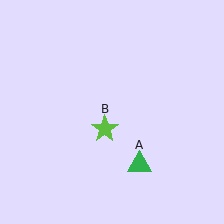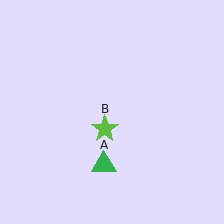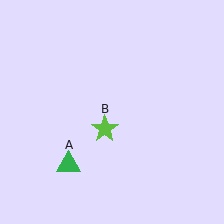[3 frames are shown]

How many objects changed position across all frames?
1 object changed position: green triangle (object A).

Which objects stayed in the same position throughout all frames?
Lime star (object B) remained stationary.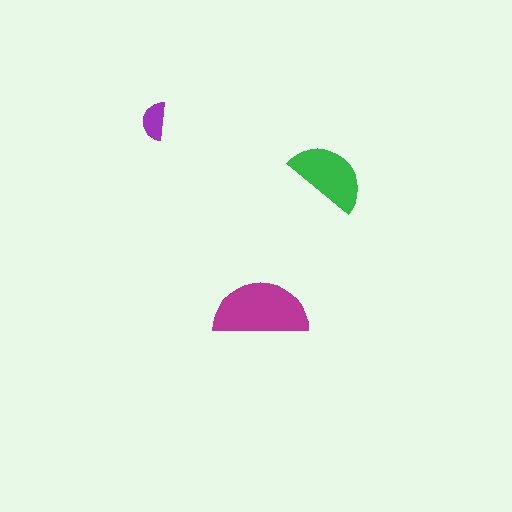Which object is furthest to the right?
The green semicircle is rightmost.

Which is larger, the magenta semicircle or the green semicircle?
The magenta one.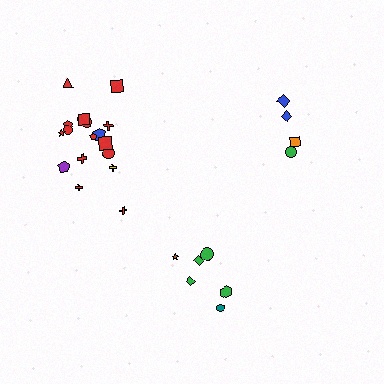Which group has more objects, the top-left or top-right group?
The top-left group.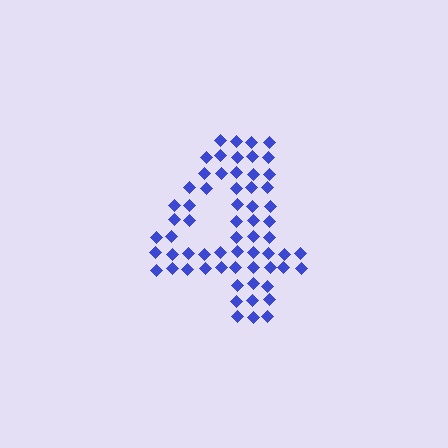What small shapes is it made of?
It is made of small diamonds.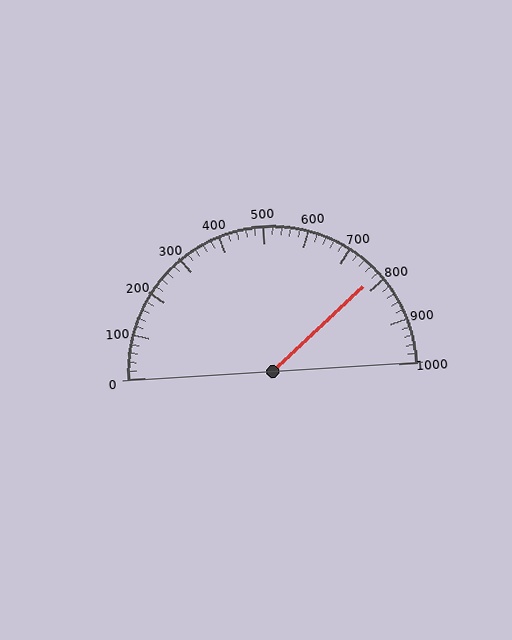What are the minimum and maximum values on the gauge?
The gauge ranges from 0 to 1000.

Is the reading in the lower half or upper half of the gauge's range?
The reading is in the upper half of the range (0 to 1000).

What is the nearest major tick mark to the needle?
The nearest major tick mark is 800.